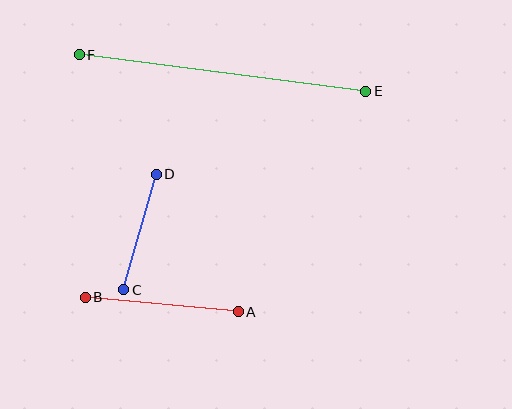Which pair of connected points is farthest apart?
Points E and F are farthest apart.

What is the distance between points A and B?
The distance is approximately 154 pixels.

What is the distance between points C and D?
The distance is approximately 120 pixels.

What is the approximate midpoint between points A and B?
The midpoint is at approximately (162, 305) pixels.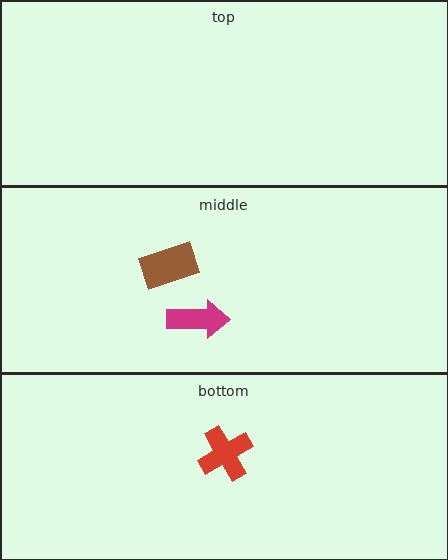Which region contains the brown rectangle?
The middle region.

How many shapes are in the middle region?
2.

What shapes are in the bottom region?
The red cross.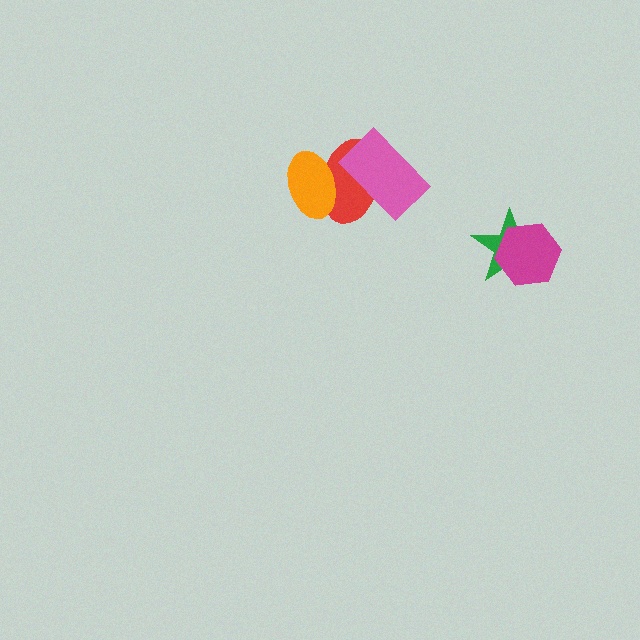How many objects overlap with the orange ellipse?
1 object overlaps with the orange ellipse.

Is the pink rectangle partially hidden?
No, no other shape covers it.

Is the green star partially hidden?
Yes, it is partially covered by another shape.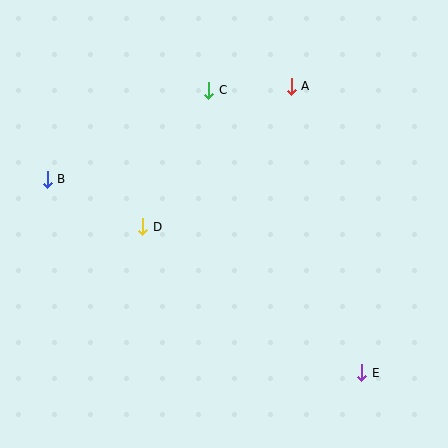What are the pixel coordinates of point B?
Point B is at (47, 179).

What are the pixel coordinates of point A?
Point A is at (291, 86).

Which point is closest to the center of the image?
Point D at (143, 227) is closest to the center.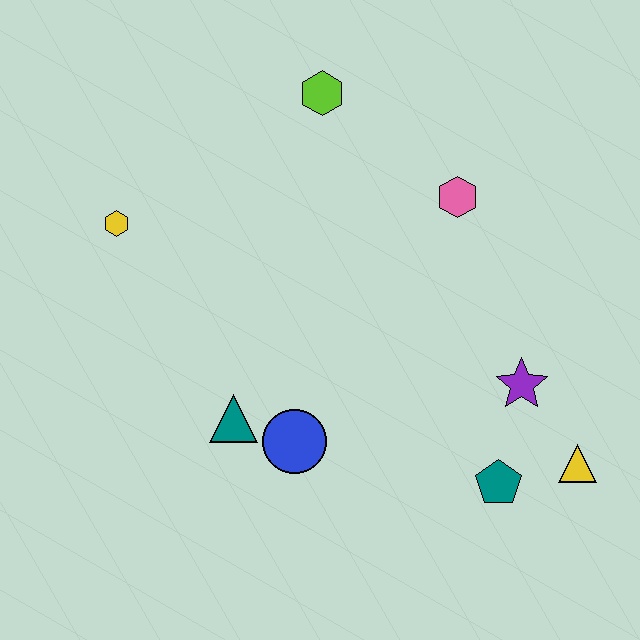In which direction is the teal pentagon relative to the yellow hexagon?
The teal pentagon is to the right of the yellow hexagon.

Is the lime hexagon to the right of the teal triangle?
Yes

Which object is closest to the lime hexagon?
The pink hexagon is closest to the lime hexagon.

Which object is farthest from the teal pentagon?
The yellow hexagon is farthest from the teal pentagon.